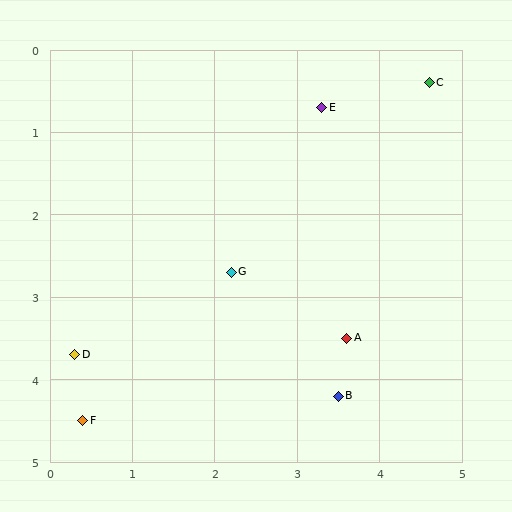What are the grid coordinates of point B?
Point B is at approximately (3.5, 4.2).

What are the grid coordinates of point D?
Point D is at approximately (0.3, 3.7).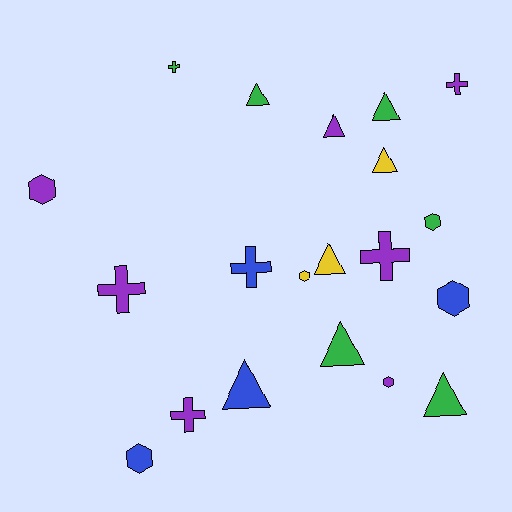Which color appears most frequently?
Purple, with 7 objects.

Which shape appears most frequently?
Triangle, with 8 objects.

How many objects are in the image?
There are 20 objects.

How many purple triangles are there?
There is 1 purple triangle.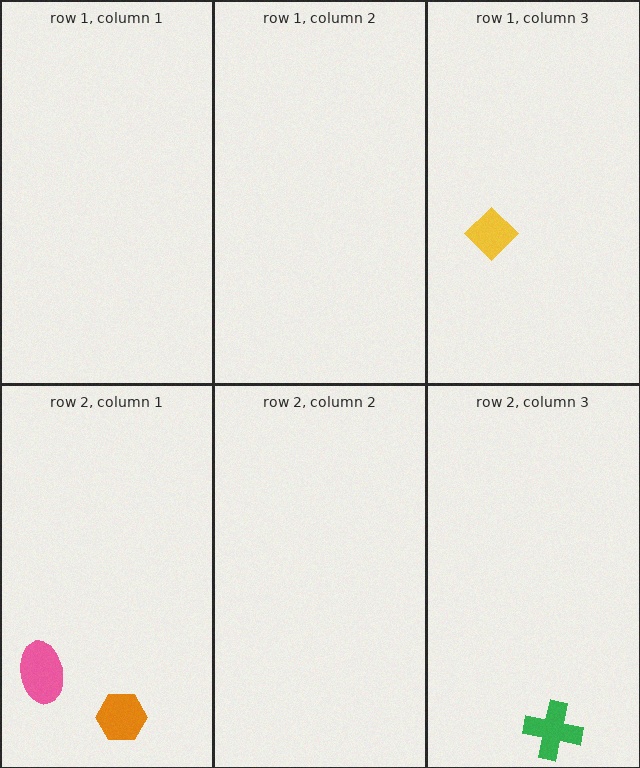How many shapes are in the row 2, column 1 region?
2.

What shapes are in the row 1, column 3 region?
The yellow diamond.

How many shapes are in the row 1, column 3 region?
1.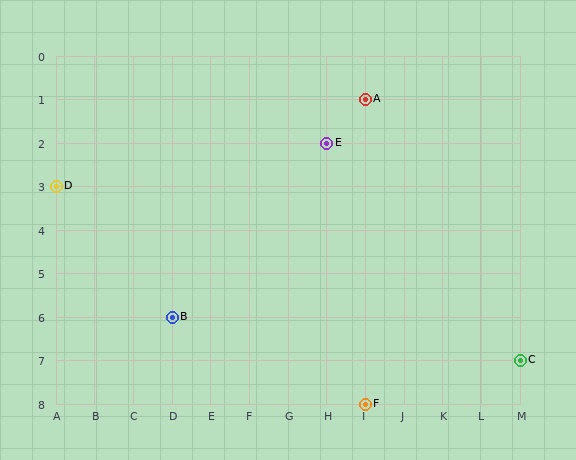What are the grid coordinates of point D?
Point D is at grid coordinates (A, 3).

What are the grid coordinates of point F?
Point F is at grid coordinates (I, 8).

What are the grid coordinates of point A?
Point A is at grid coordinates (I, 1).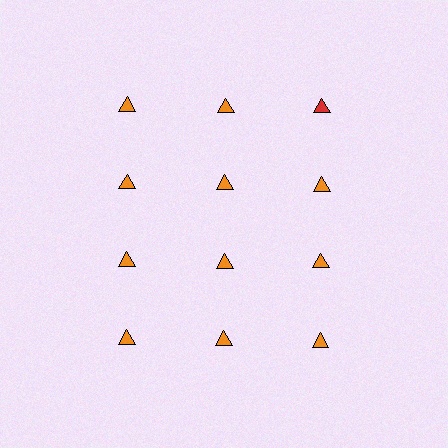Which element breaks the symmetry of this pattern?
The red triangle in the top row, center column breaks the symmetry. All other shapes are orange triangles.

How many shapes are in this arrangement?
There are 12 shapes arranged in a grid pattern.